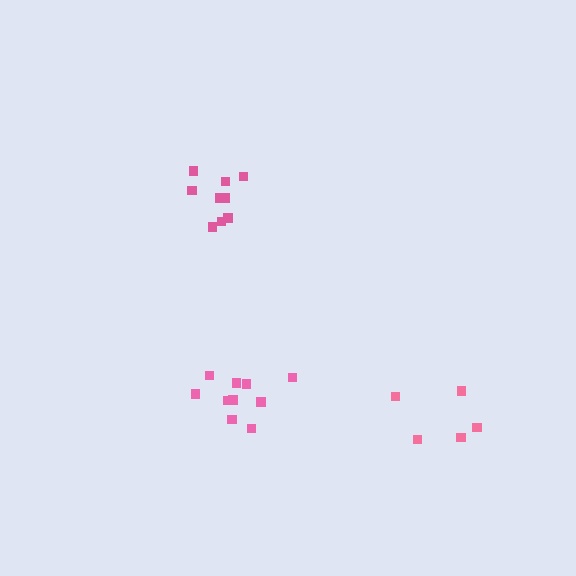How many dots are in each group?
Group 1: 9 dots, Group 2: 10 dots, Group 3: 5 dots (24 total).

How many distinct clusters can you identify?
There are 3 distinct clusters.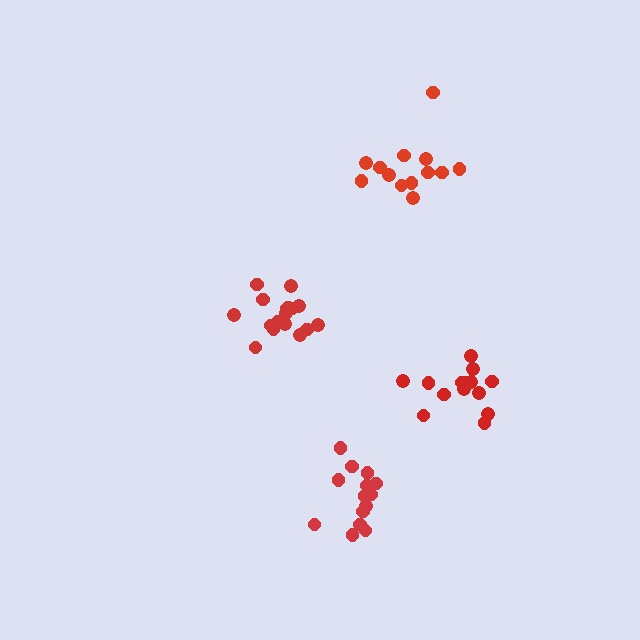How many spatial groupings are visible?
There are 4 spatial groupings.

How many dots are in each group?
Group 1: 15 dots, Group 2: 13 dots, Group 3: 14 dots, Group 4: 17 dots (59 total).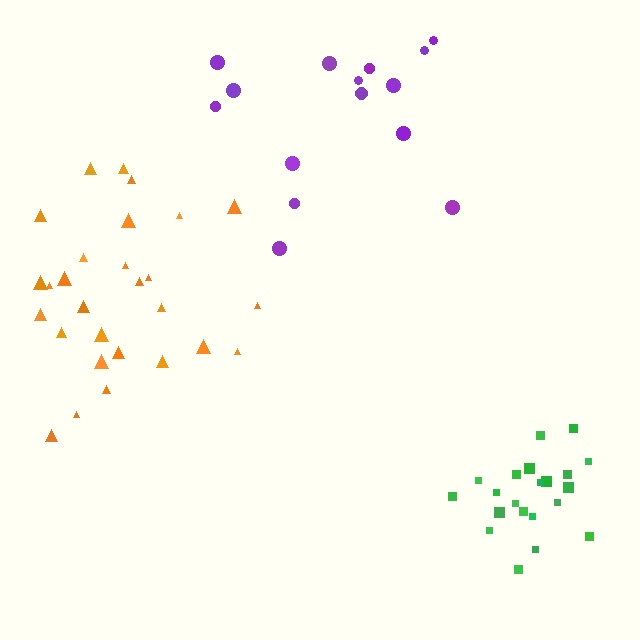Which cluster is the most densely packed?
Green.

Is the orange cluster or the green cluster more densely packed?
Green.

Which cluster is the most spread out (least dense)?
Purple.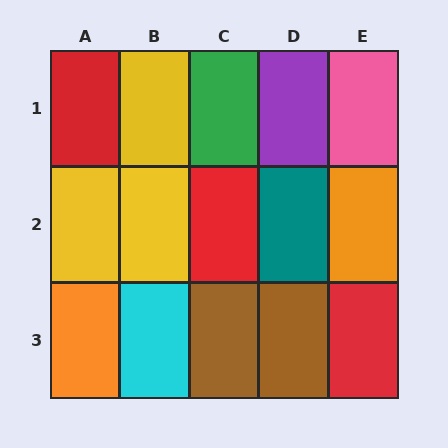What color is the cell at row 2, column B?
Yellow.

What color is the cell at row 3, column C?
Brown.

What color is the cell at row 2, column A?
Yellow.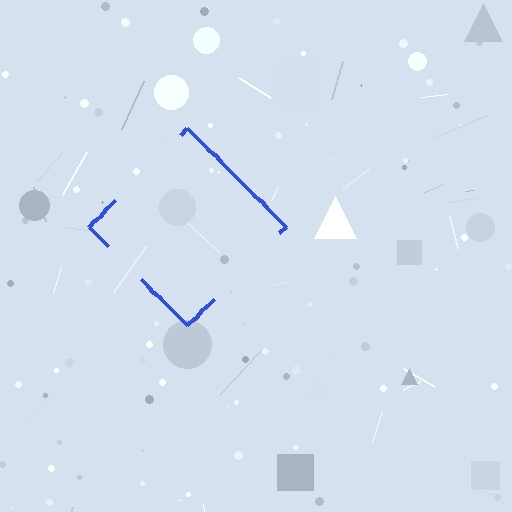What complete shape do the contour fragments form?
The contour fragments form a diamond.